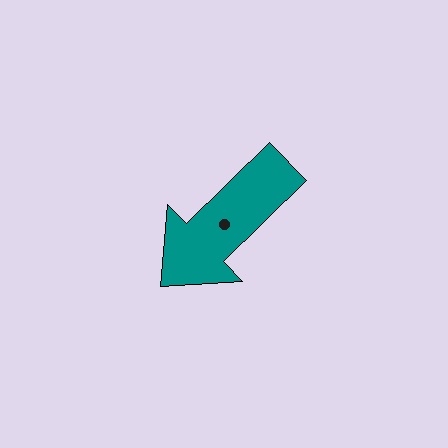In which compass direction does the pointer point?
Southwest.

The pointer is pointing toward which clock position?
Roughly 8 o'clock.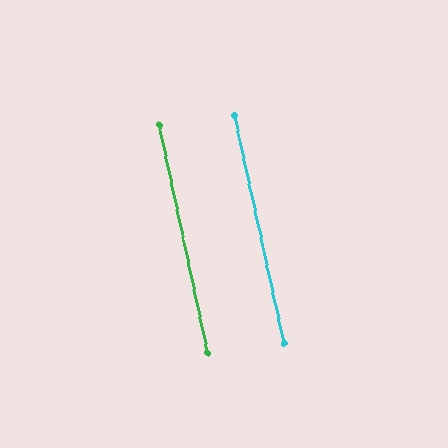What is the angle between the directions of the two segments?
Approximately 0 degrees.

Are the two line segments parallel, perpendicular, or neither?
Parallel — their directions differ by only 0.0°.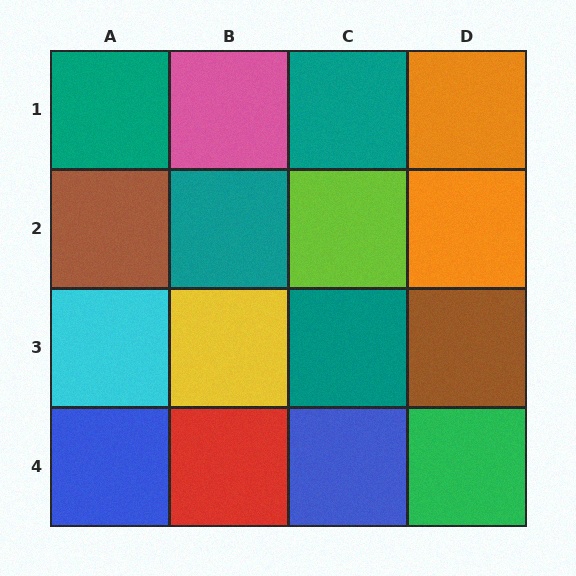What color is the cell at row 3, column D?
Brown.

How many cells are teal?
4 cells are teal.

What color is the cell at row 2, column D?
Orange.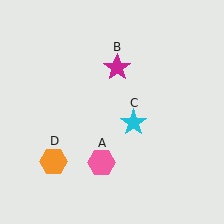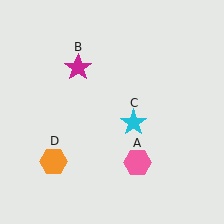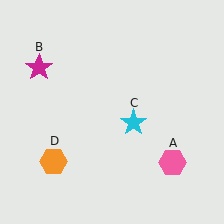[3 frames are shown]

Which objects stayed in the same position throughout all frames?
Cyan star (object C) and orange hexagon (object D) remained stationary.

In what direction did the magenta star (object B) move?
The magenta star (object B) moved left.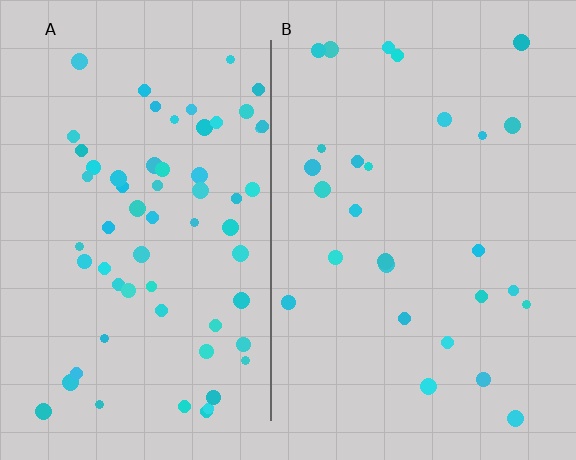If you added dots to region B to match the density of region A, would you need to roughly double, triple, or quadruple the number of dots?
Approximately double.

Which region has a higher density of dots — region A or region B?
A (the left).